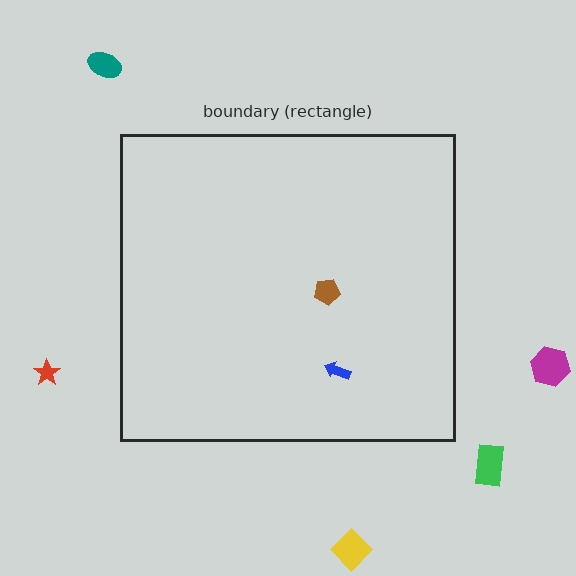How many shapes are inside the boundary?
2 inside, 5 outside.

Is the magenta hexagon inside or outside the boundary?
Outside.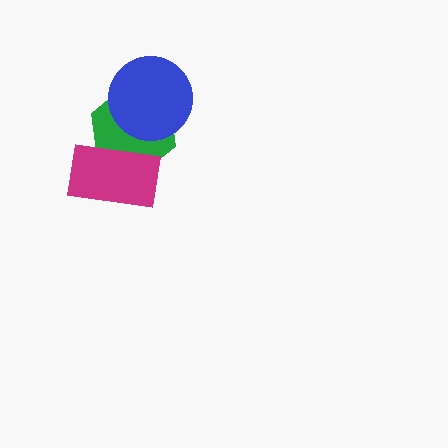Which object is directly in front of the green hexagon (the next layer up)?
The blue circle is directly in front of the green hexagon.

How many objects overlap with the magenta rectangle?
1 object overlaps with the magenta rectangle.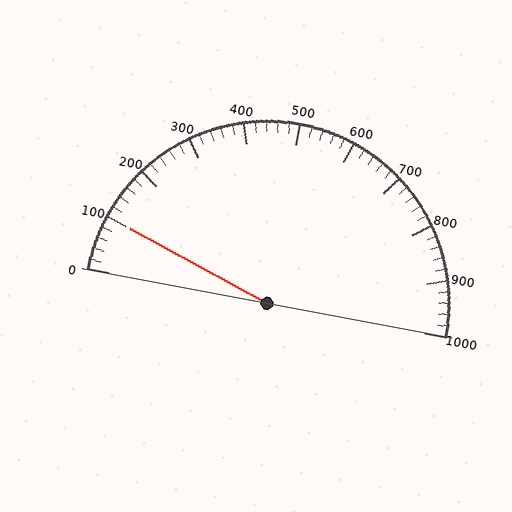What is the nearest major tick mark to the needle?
The nearest major tick mark is 100.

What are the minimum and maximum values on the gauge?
The gauge ranges from 0 to 1000.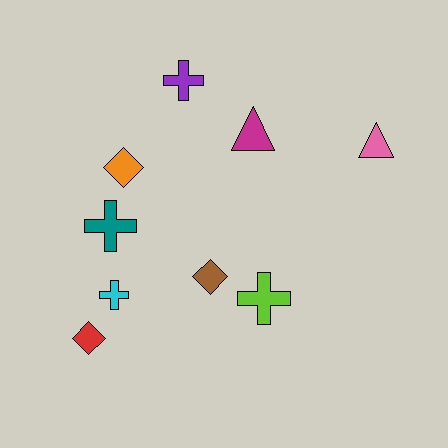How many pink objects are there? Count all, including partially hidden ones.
There is 1 pink object.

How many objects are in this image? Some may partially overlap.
There are 9 objects.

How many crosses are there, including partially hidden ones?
There are 4 crosses.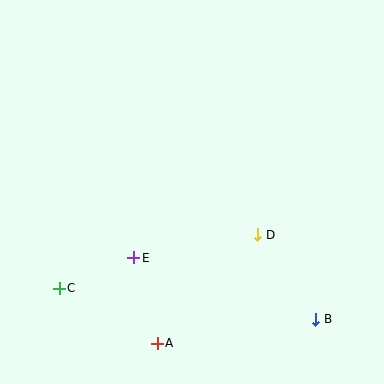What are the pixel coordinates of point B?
Point B is at (316, 319).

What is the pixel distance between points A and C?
The distance between A and C is 112 pixels.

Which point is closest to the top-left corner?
Point E is closest to the top-left corner.